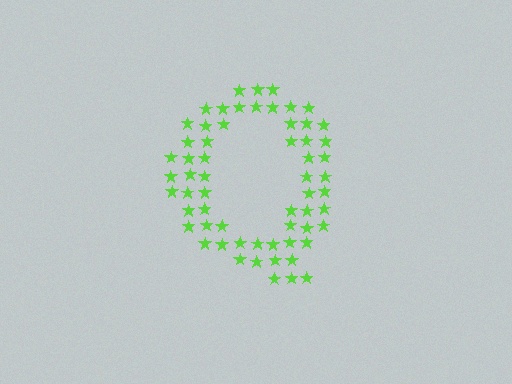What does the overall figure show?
The overall figure shows the letter Q.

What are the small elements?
The small elements are stars.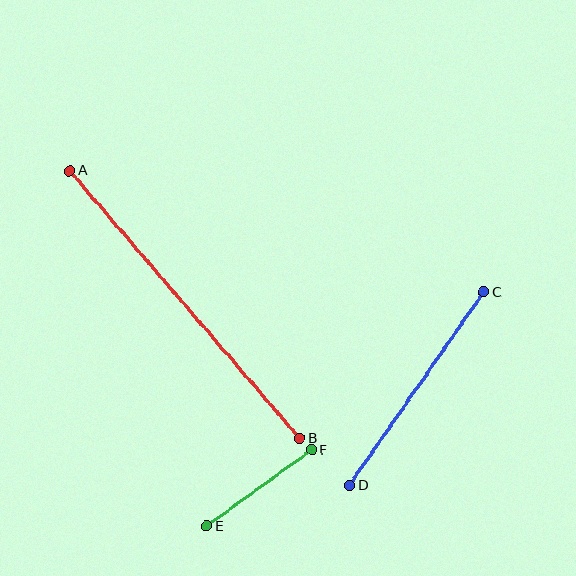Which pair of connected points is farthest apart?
Points A and B are farthest apart.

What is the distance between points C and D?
The distance is approximately 236 pixels.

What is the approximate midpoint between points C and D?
The midpoint is at approximately (417, 389) pixels.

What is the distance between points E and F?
The distance is approximately 129 pixels.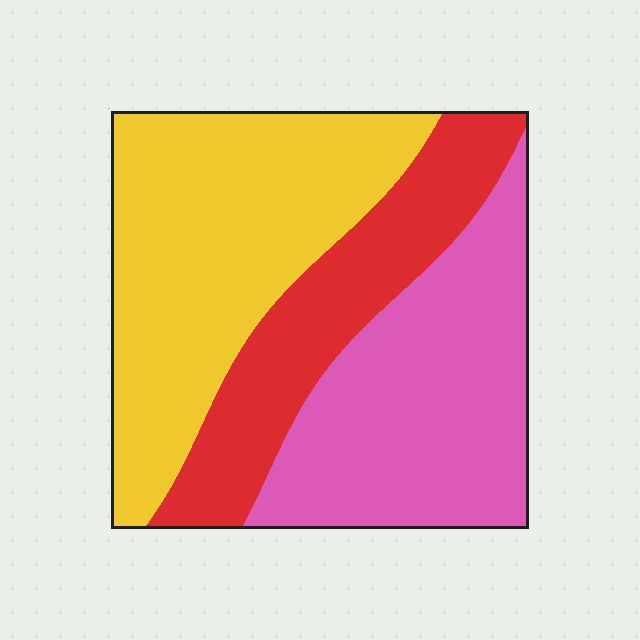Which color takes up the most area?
Yellow, at roughly 40%.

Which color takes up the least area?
Red, at roughly 25%.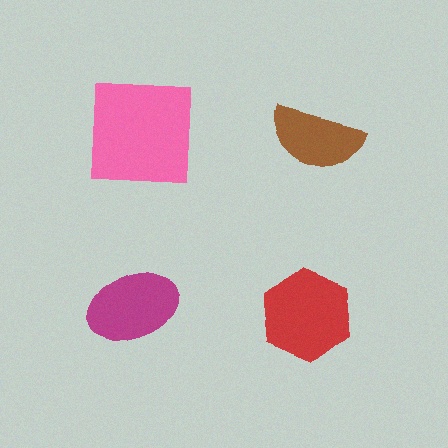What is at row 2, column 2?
A red hexagon.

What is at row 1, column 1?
A pink square.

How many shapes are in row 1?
2 shapes.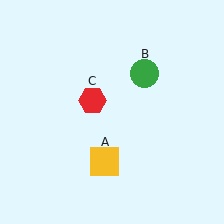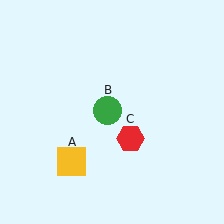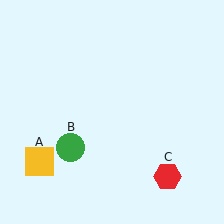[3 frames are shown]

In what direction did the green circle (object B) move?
The green circle (object B) moved down and to the left.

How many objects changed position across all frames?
3 objects changed position: yellow square (object A), green circle (object B), red hexagon (object C).